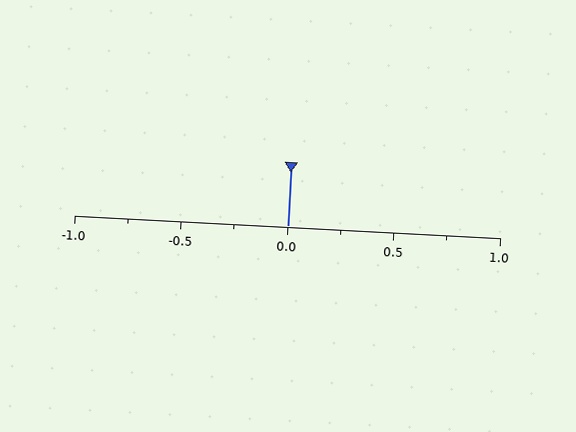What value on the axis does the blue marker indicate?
The marker indicates approximately 0.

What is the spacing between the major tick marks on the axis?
The major ticks are spaced 0.5 apart.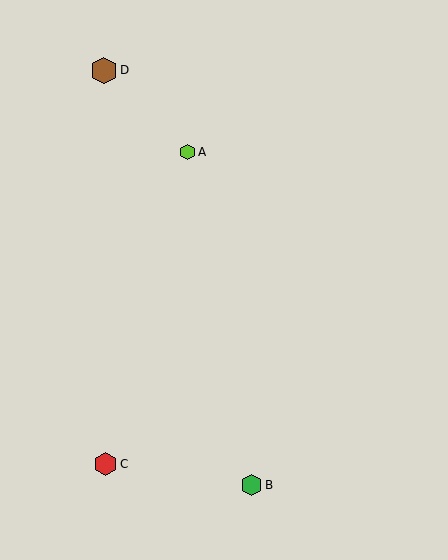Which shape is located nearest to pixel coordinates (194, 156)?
The lime hexagon (labeled A) at (188, 152) is nearest to that location.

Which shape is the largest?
The brown hexagon (labeled D) is the largest.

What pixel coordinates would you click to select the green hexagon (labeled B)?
Click at (252, 485) to select the green hexagon B.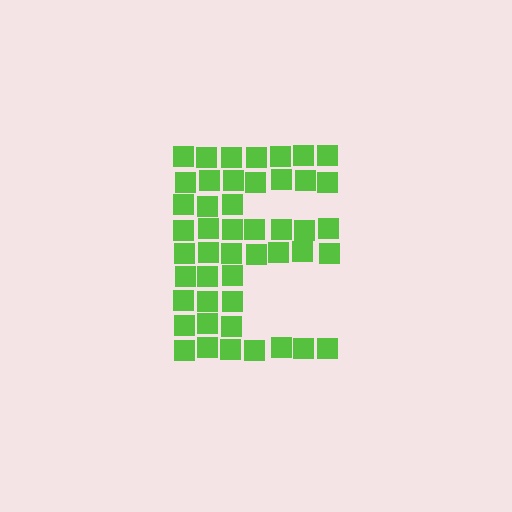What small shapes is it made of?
It is made of small squares.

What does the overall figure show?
The overall figure shows the letter E.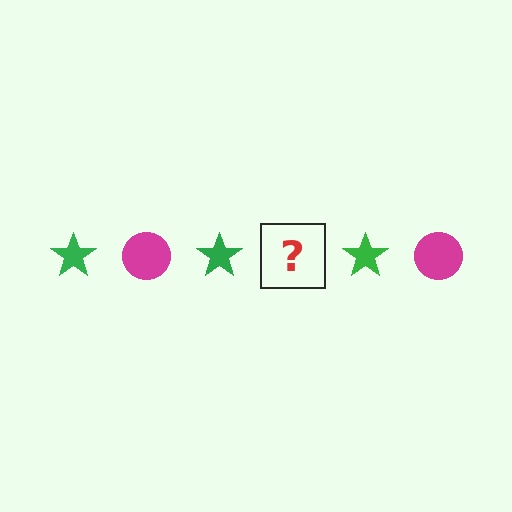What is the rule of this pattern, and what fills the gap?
The rule is that the pattern alternates between green star and magenta circle. The gap should be filled with a magenta circle.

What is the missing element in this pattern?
The missing element is a magenta circle.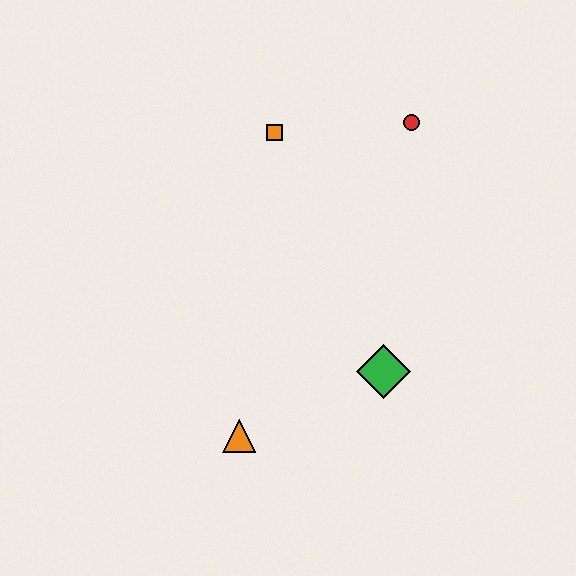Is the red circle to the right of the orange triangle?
Yes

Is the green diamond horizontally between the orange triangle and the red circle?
Yes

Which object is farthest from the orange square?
The orange triangle is farthest from the orange square.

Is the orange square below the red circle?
Yes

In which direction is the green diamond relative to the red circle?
The green diamond is below the red circle.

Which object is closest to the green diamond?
The orange triangle is closest to the green diamond.